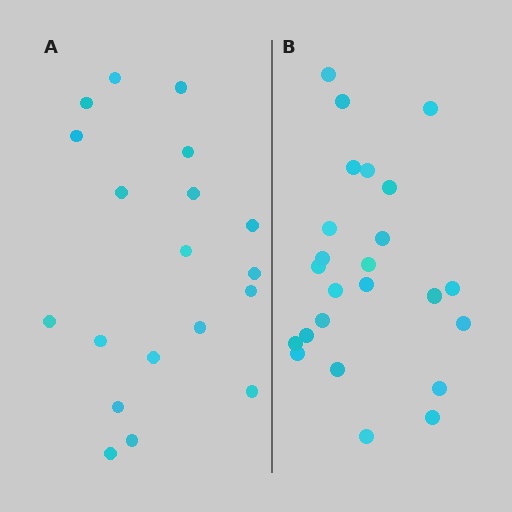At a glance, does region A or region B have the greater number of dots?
Region B (the right region) has more dots.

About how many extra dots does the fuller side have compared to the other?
Region B has about 5 more dots than region A.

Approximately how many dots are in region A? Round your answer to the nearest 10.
About 20 dots. (The exact count is 19, which rounds to 20.)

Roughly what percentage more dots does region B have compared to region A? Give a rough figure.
About 25% more.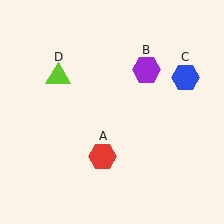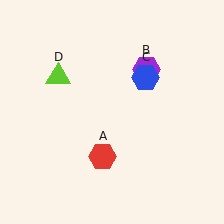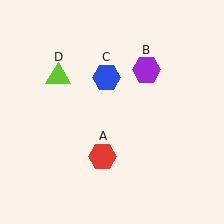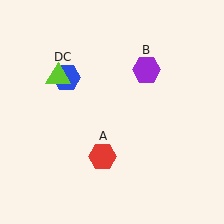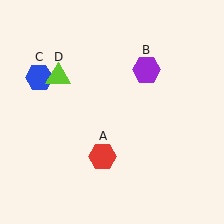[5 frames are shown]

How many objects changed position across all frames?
1 object changed position: blue hexagon (object C).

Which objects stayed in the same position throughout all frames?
Red hexagon (object A) and purple hexagon (object B) and lime triangle (object D) remained stationary.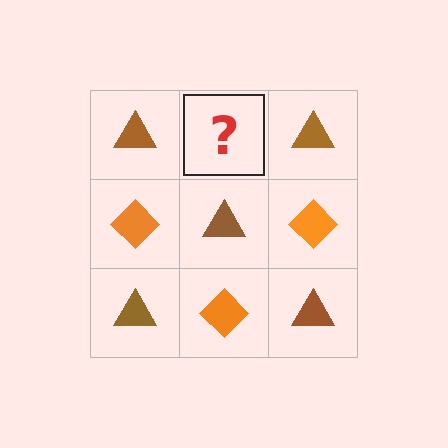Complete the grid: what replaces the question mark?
The question mark should be replaced with an orange diamond.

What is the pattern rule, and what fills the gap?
The rule is that it alternates brown triangle and orange diamond in a checkerboard pattern. The gap should be filled with an orange diamond.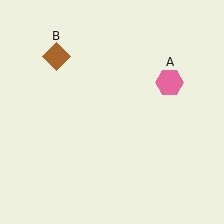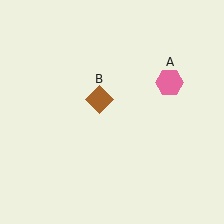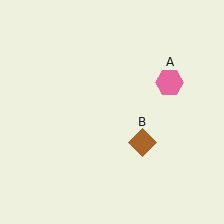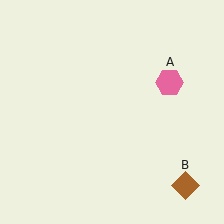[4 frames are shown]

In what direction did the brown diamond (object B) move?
The brown diamond (object B) moved down and to the right.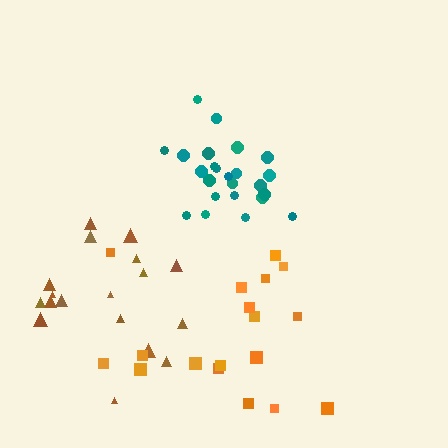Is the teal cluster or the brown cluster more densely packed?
Teal.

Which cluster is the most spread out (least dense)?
Orange.